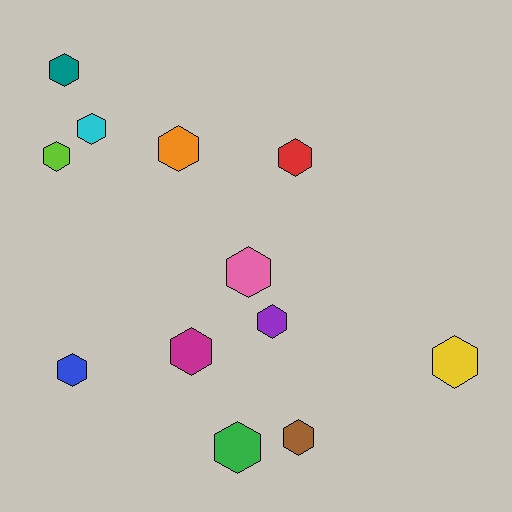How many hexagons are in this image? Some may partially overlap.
There are 12 hexagons.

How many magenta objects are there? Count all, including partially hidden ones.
There is 1 magenta object.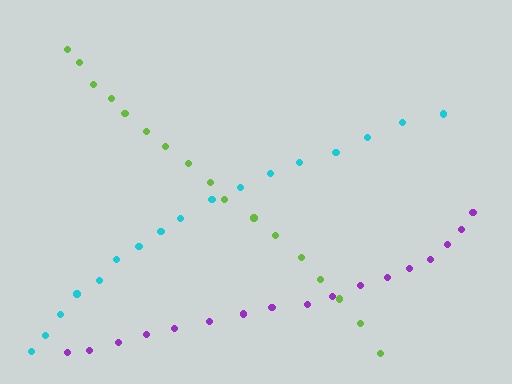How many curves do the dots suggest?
There are 3 distinct paths.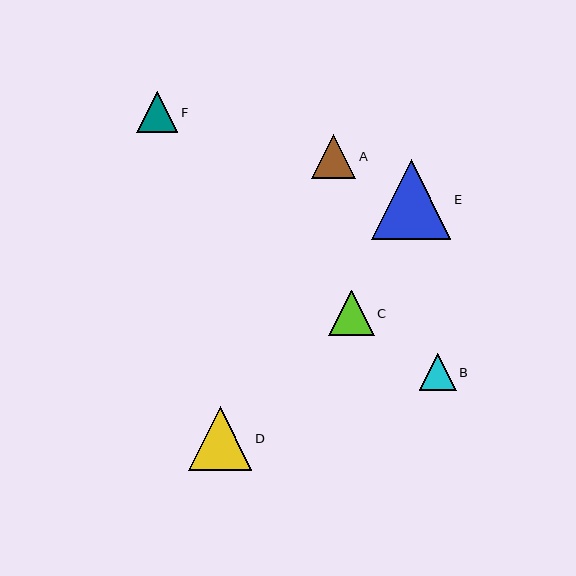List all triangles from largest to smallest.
From largest to smallest: E, D, C, A, F, B.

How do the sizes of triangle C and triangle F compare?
Triangle C and triangle F are approximately the same size.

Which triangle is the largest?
Triangle E is the largest with a size of approximately 79 pixels.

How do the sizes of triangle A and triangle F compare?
Triangle A and triangle F are approximately the same size.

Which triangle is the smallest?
Triangle B is the smallest with a size of approximately 37 pixels.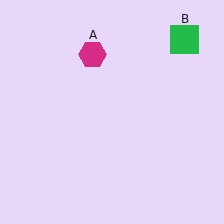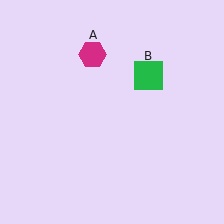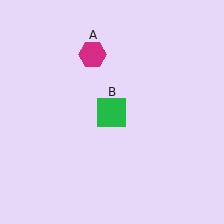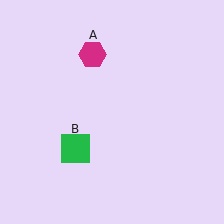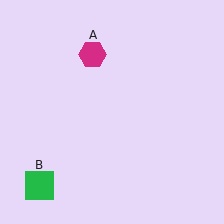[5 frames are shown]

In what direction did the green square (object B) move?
The green square (object B) moved down and to the left.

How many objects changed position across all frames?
1 object changed position: green square (object B).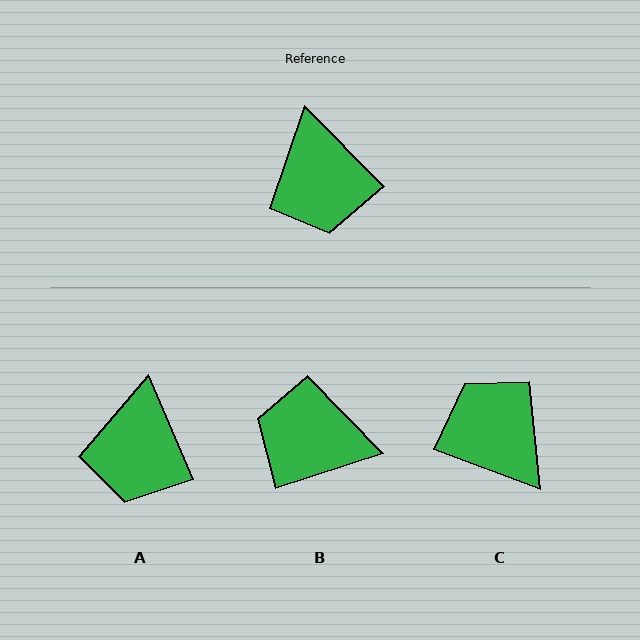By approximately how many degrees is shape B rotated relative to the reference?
Approximately 117 degrees clockwise.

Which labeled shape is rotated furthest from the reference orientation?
C, about 155 degrees away.